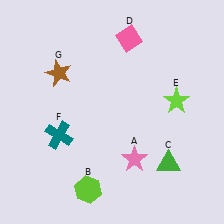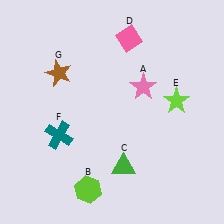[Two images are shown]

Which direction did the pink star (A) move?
The pink star (A) moved up.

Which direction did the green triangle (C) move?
The green triangle (C) moved left.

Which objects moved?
The objects that moved are: the pink star (A), the green triangle (C).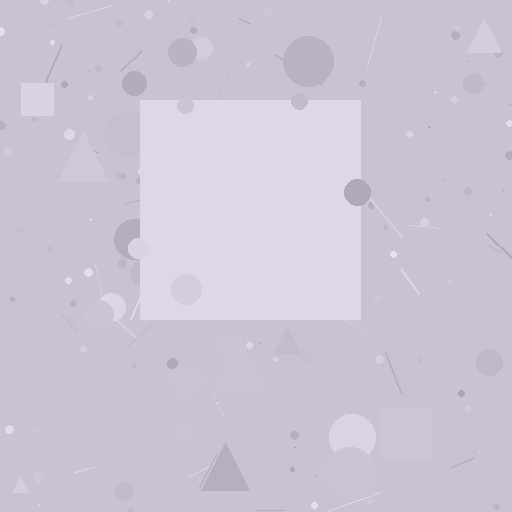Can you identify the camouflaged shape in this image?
The camouflaged shape is a square.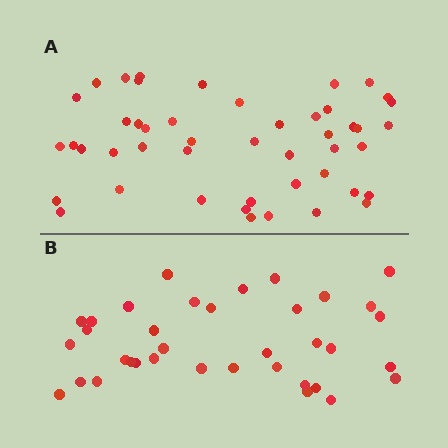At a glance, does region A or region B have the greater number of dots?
Region A (the top region) has more dots.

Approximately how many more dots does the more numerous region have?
Region A has roughly 12 or so more dots than region B.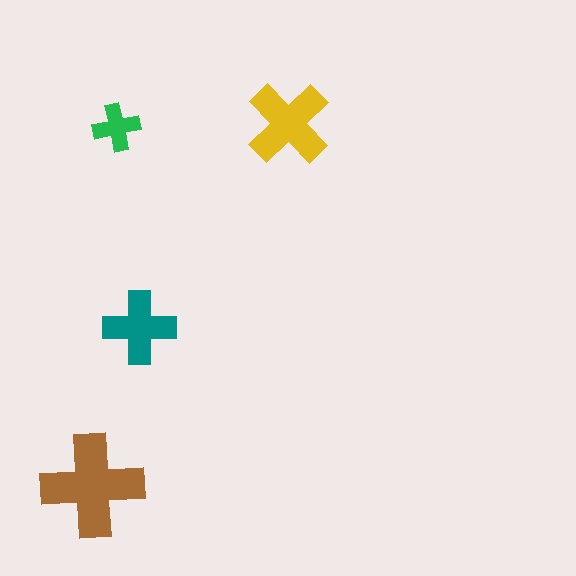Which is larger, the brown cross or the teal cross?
The brown one.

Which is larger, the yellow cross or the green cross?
The yellow one.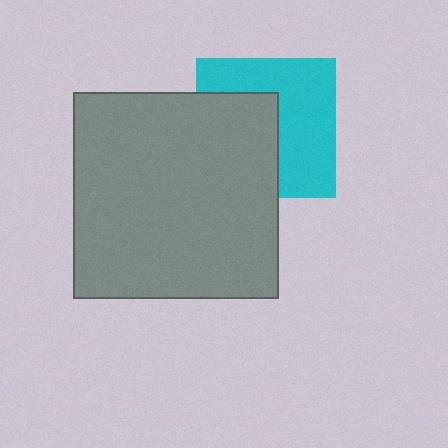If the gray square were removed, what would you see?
You would see the complete cyan square.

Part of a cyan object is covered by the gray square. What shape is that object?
It is a square.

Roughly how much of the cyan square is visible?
About half of it is visible (roughly 55%).